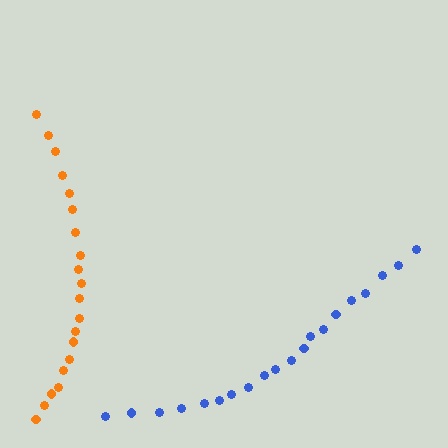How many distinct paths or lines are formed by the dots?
There are 2 distinct paths.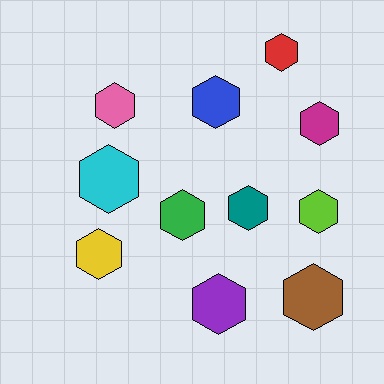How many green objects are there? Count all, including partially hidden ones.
There is 1 green object.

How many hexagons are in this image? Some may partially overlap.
There are 11 hexagons.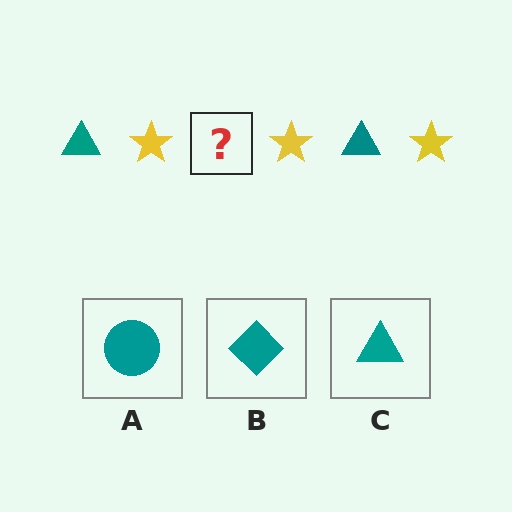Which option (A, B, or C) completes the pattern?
C.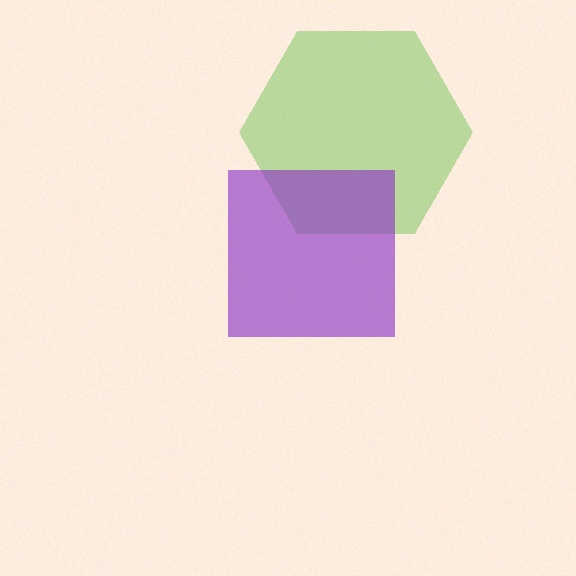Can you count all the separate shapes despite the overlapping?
Yes, there are 2 separate shapes.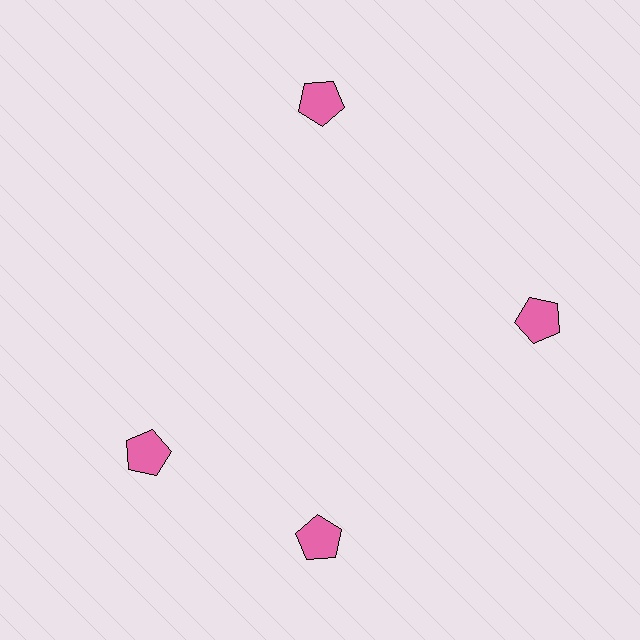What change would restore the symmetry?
The symmetry would be restored by rotating it back into even spacing with its neighbors so that all 4 pentagons sit at equal angles and equal distance from the center.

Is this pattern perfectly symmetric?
No. The 4 pink pentagons are arranged in a ring, but one element near the 9 o'clock position is rotated out of alignment along the ring, breaking the 4-fold rotational symmetry.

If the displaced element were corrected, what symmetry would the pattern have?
It would have 4-fold rotational symmetry — the pattern would map onto itself every 90 degrees.